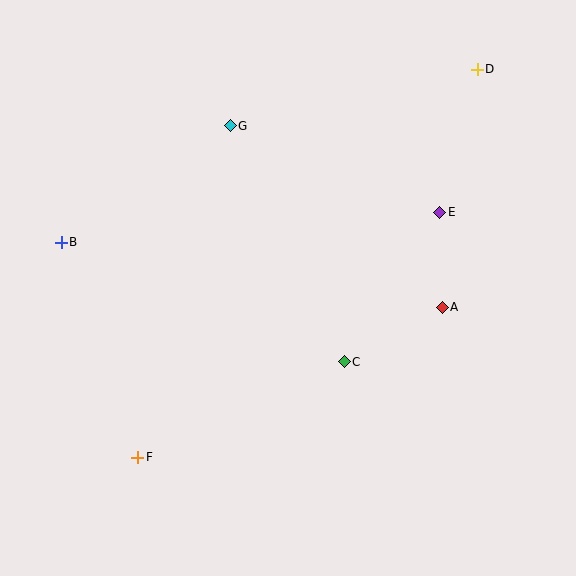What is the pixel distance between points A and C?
The distance between A and C is 112 pixels.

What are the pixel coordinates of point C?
Point C is at (344, 362).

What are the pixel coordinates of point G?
Point G is at (230, 126).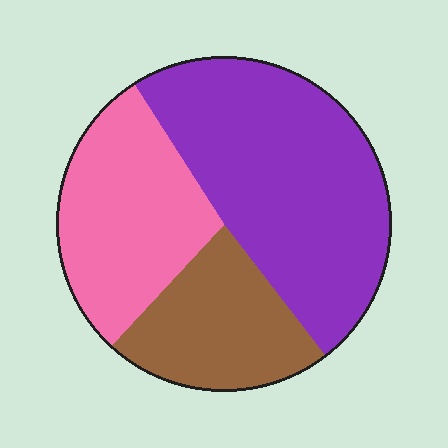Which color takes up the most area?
Purple, at roughly 50%.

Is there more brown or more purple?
Purple.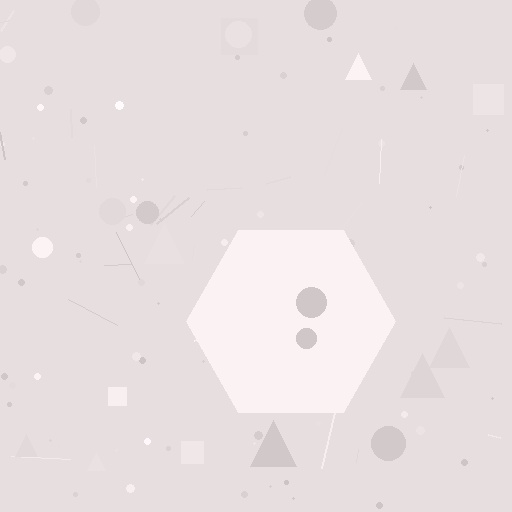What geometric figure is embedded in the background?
A hexagon is embedded in the background.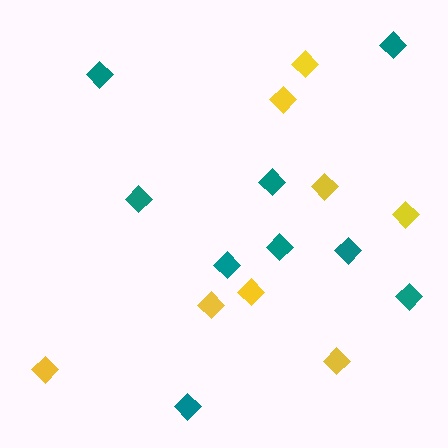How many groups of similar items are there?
There are 2 groups: one group of teal diamonds (9) and one group of yellow diamonds (8).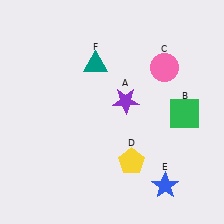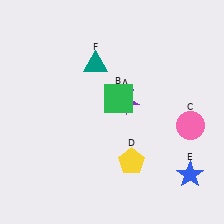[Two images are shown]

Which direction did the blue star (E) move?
The blue star (E) moved right.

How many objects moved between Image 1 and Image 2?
3 objects moved between the two images.